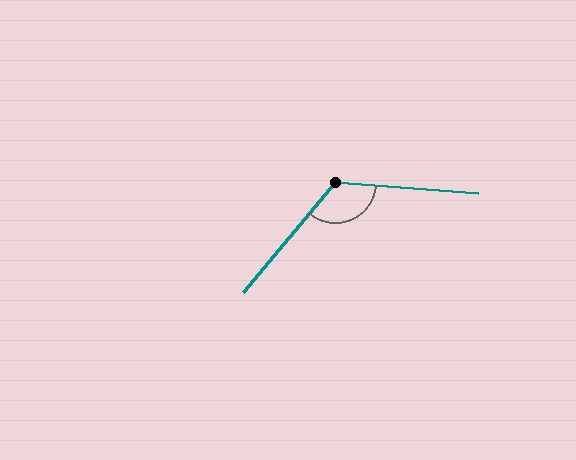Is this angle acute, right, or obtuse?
It is obtuse.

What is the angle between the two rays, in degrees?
Approximately 125 degrees.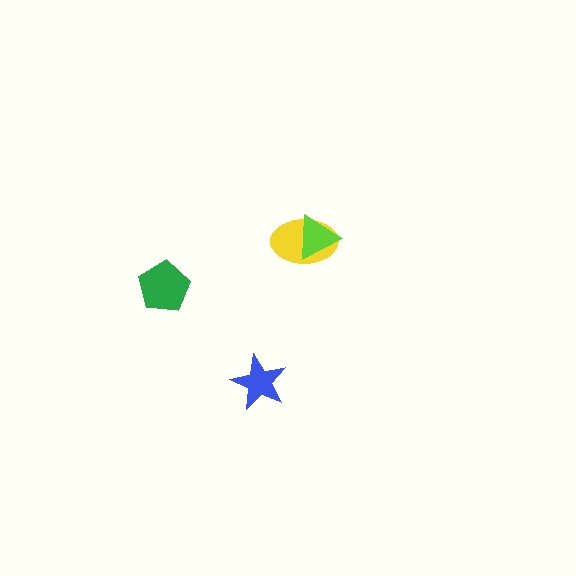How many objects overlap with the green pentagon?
0 objects overlap with the green pentagon.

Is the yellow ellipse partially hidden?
Yes, it is partially covered by another shape.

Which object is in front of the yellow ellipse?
The lime triangle is in front of the yellow ellipse.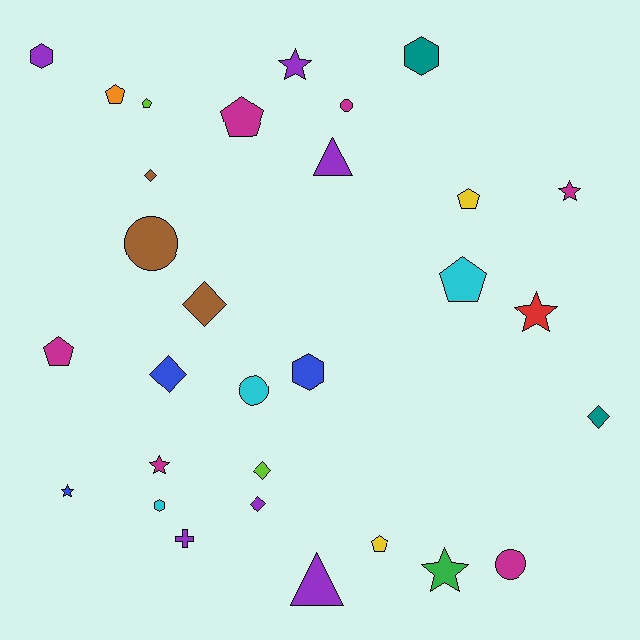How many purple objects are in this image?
There are 6 purple objects.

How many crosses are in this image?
There is 1 cross.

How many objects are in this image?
There are 30 objects.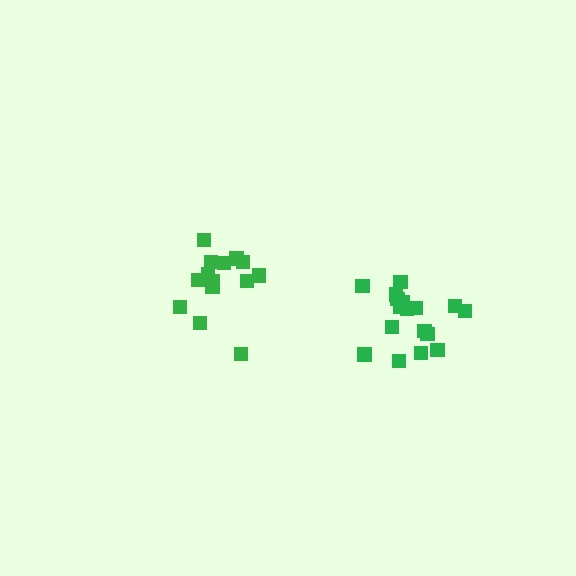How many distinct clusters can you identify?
There are 2 distinct clusters.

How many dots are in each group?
Group 1: 14 dots, Group 2: 19 dots (33 total).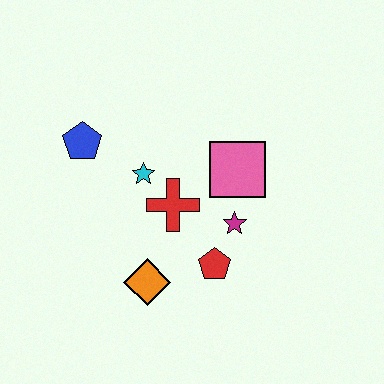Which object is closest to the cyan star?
The red cross is closest to the cyan star.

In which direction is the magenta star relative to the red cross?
The magenta star is to the right of the red cross.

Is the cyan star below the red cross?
No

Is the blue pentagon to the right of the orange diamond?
No